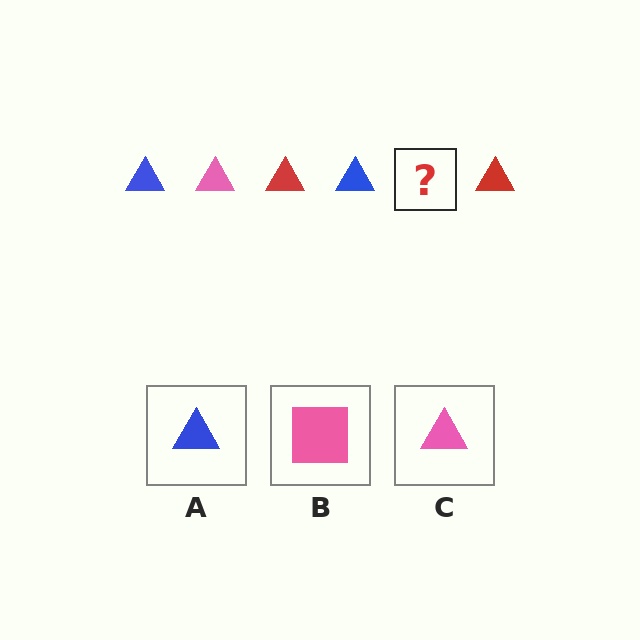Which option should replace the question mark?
Option C.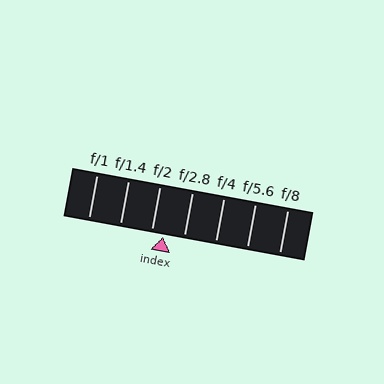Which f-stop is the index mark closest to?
The index mark is closest to f/2.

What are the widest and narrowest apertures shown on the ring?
The widest aperture shown is f/1 and the narrowest is f/8.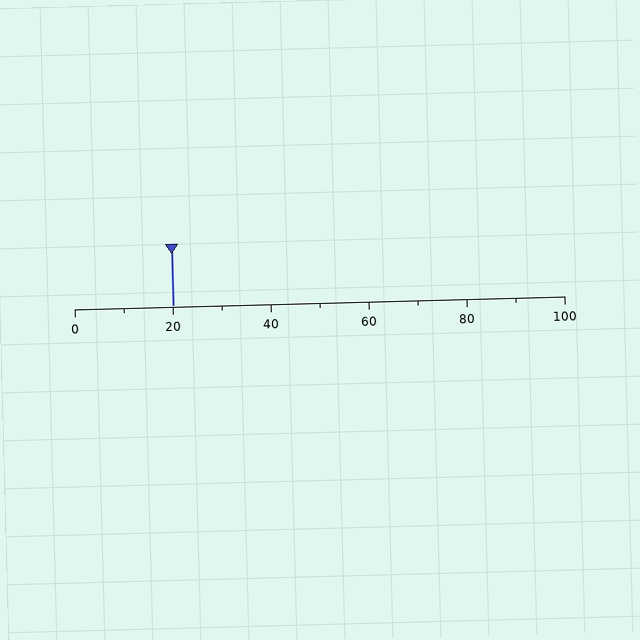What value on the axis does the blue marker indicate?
The marker indicates approximately 20.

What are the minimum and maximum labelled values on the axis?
The axis runs from 0 to 100.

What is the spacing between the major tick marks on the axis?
The major ticks are spaced 20 apart.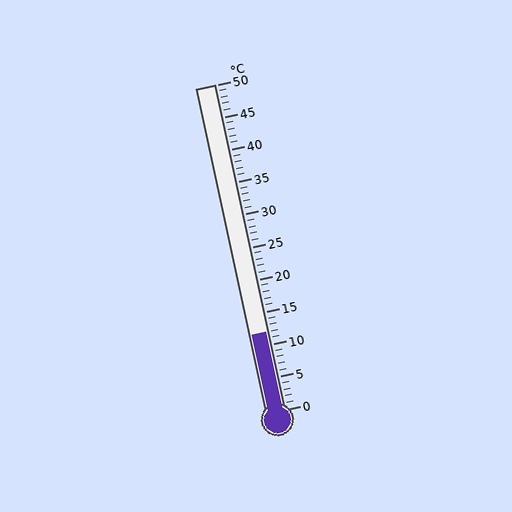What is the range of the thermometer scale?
The thermometer scale ranges from 0°C to 50°C.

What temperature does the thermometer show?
The thermometer shows approximately 12°C.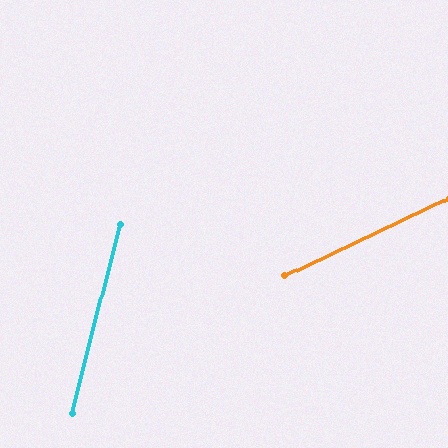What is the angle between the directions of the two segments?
Approximately 51 degrees.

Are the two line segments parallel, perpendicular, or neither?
Neither parallel nor perpendicular — they differ by about 51°.